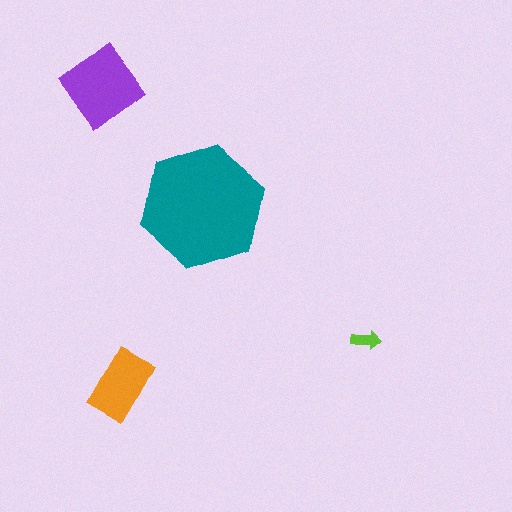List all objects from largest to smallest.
The teal hexagon, the purple diamond, the orange rectangle, the lime arrow.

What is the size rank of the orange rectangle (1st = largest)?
3rd.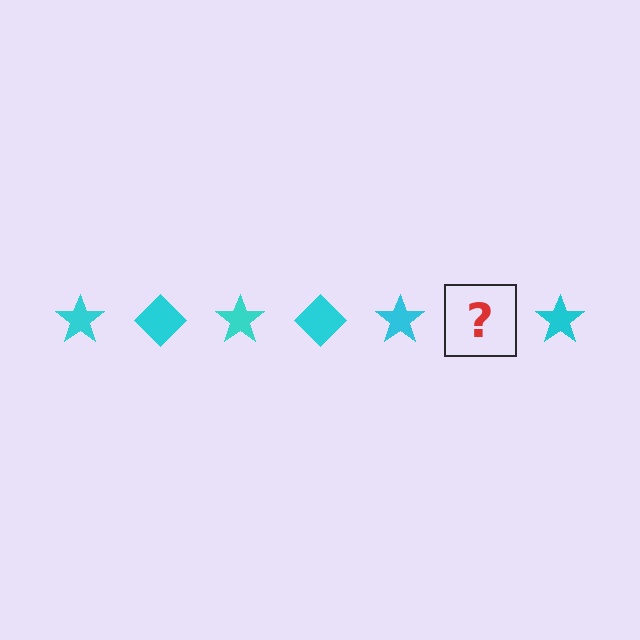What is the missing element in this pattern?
The missing element is a cyan diamond.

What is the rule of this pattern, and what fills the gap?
The rule is that the pattern cycles through star, diamond shapes in cyan. The gap should be filled with a cyan diamond.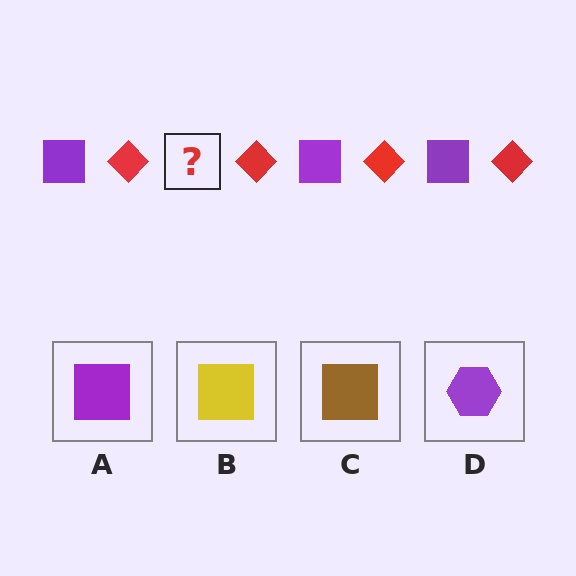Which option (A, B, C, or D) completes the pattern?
A.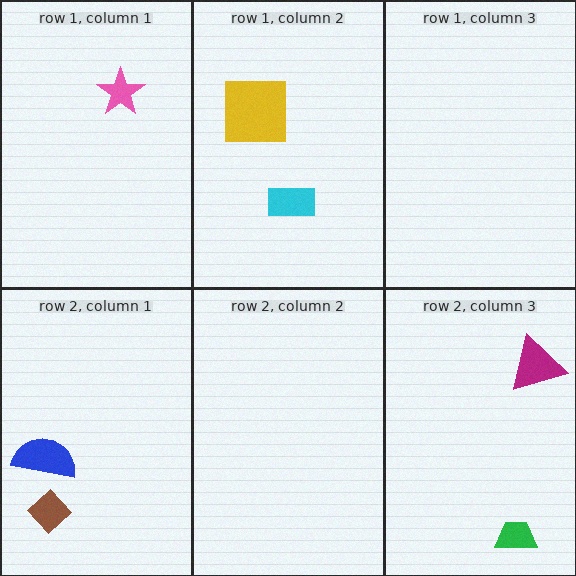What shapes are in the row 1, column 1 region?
The pink star.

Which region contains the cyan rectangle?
The row 1, column 2 region.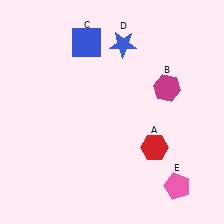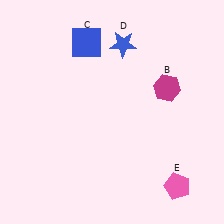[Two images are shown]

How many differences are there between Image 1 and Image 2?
There is 1 difference between the two images.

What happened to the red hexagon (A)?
The red hexagon (A) was removed in Image 2. It was in the bottom-right area of Image 1.